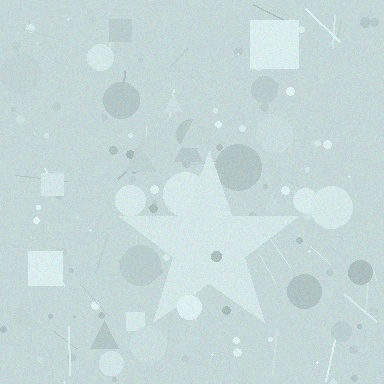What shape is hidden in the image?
A star is hidden in the image.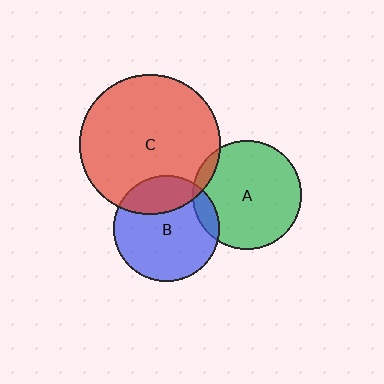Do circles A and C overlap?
Yes.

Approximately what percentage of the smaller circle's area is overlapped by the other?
Approximately 5%.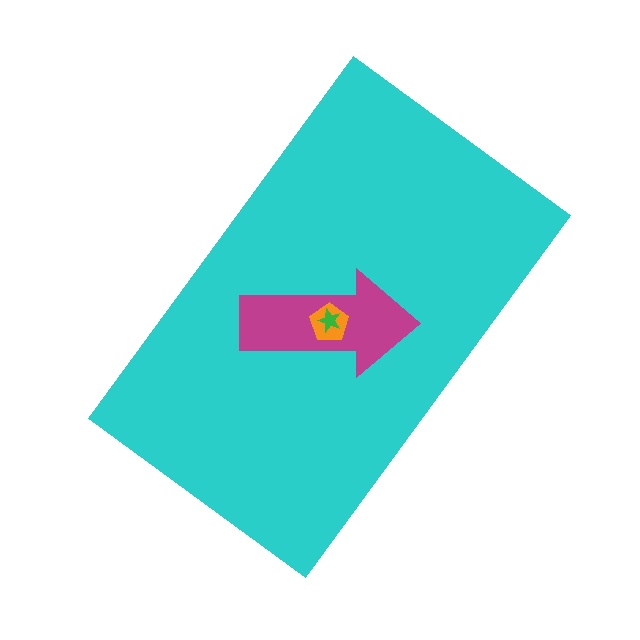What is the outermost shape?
The cyan rectangle.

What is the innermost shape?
The green star.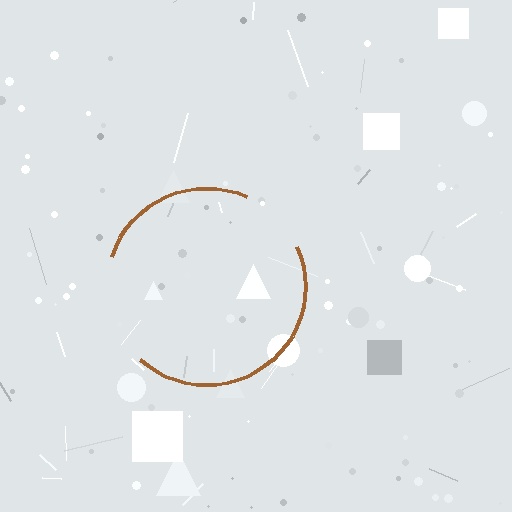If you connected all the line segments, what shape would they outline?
They would outline a circle.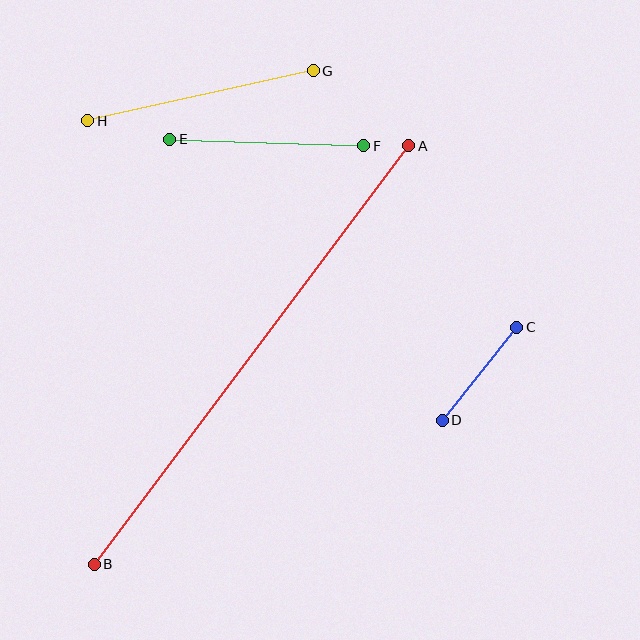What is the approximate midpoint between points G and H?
The midpoint is at approximately (200, 96) pixels.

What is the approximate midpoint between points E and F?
The midpoint is at approximately (267, 143) pixels.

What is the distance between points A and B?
The distance is approximately 523 pixels.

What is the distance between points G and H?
The distance is approximately 231 pixels.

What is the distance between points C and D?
The distance is approximately 119 pixels.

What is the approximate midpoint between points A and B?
The midpoint is at approximately (252, 355) pixels.